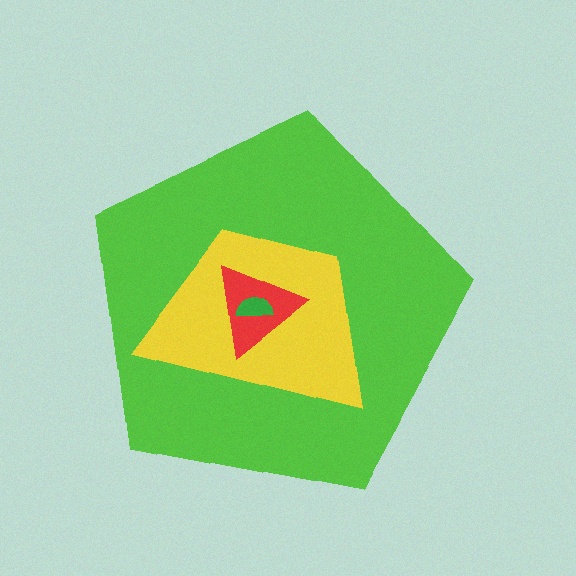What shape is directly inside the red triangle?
The green semicircle.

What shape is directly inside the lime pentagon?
The yellow trapezoid.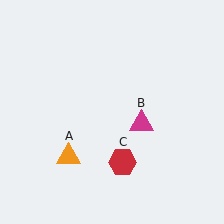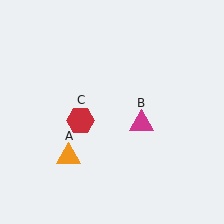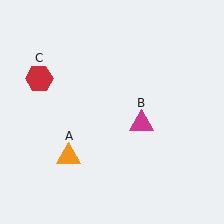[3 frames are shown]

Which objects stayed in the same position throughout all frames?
Orange triangle (object A) and magenta triangle (object B) remained stationary.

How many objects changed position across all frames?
1 object changed position: red hexagon (object C).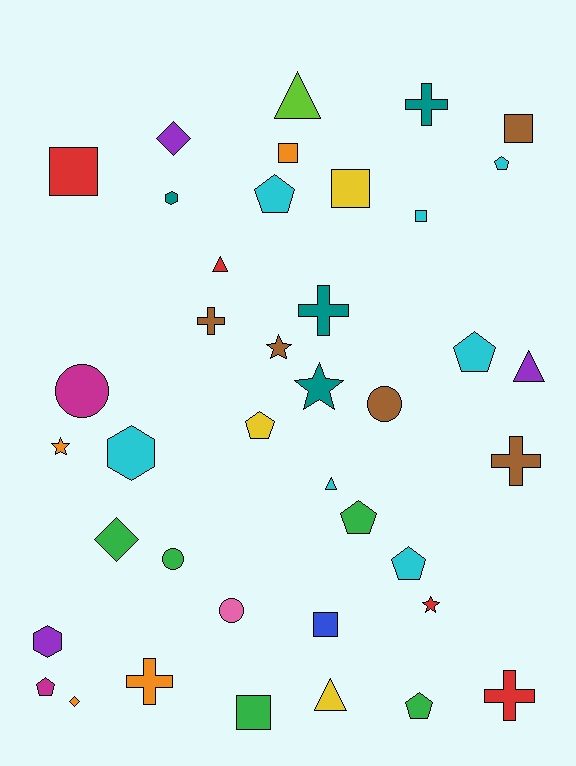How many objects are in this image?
There are 40 objects.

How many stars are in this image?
There are 4 stars.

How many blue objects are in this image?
There is 1 blue object.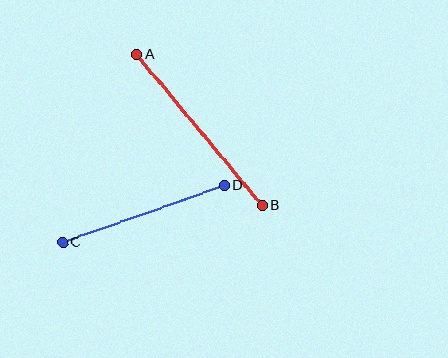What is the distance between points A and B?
The distance is approximately 196 pixels.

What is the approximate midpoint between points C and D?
The midpoint is at approximately (143, 214) pixels.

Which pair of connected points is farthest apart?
Points A and B are farthest apart.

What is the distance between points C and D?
The distance is approximately 171 pixels.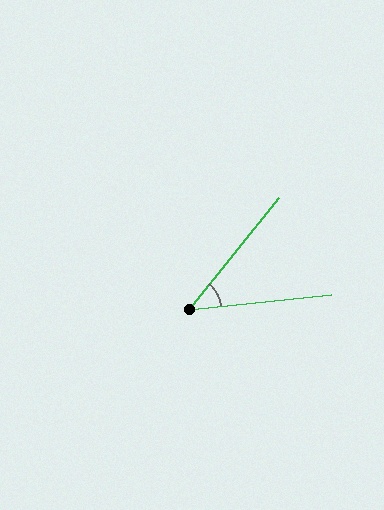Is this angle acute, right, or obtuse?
It is acute.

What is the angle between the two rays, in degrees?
Approximately 45 degrees.